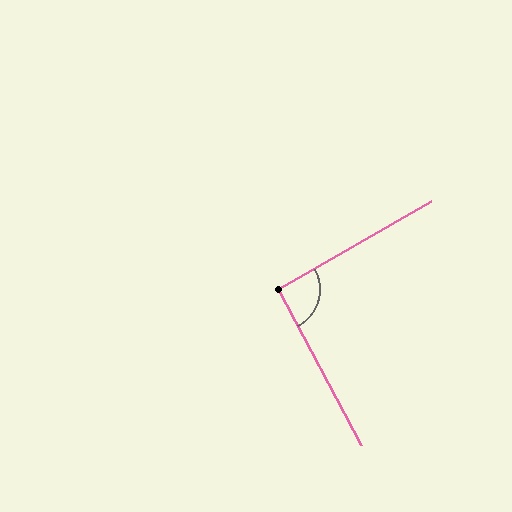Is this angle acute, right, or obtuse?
It is approximately a right angle.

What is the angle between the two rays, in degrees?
Approximately 92 degrees.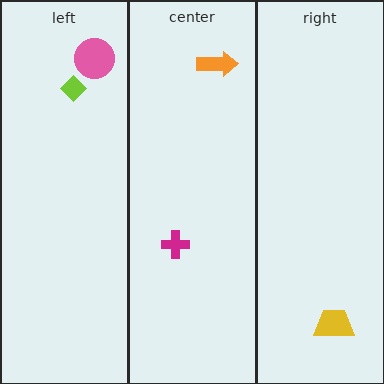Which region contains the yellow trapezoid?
The right region.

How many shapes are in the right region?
1.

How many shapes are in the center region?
2.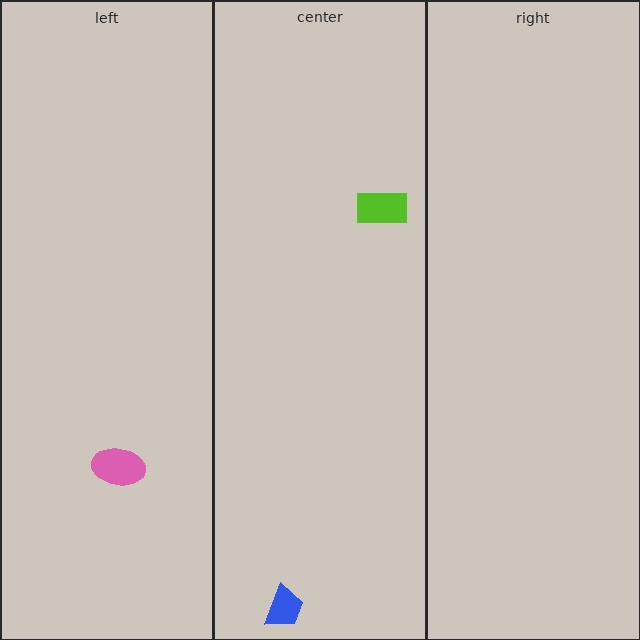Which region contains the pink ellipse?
The left region.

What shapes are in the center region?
The lime rectangle, the blue trapezoid.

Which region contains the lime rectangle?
The center region.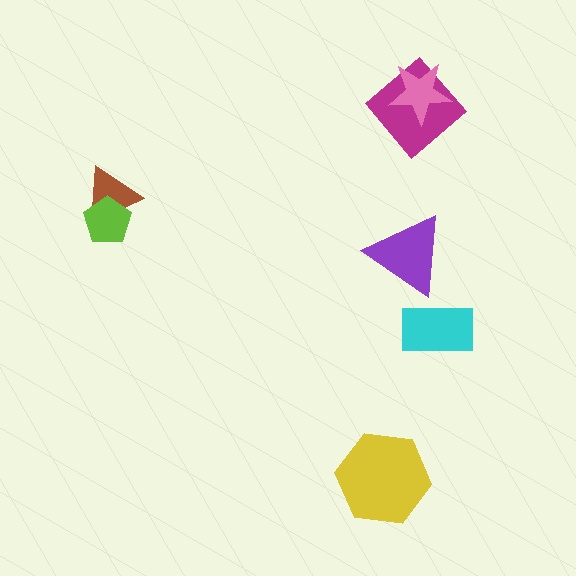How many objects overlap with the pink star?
1 object overlaps with the pink star.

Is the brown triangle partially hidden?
Yes, it is partially covered by another shape.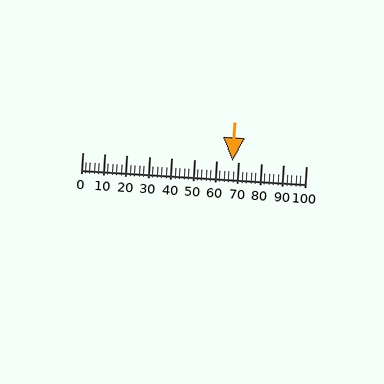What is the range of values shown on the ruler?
The ruler shows values from 0 to 100.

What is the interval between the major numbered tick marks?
The major tick marks are spaced 10 units apart.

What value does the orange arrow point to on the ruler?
The orange arrow points to approximately 67.